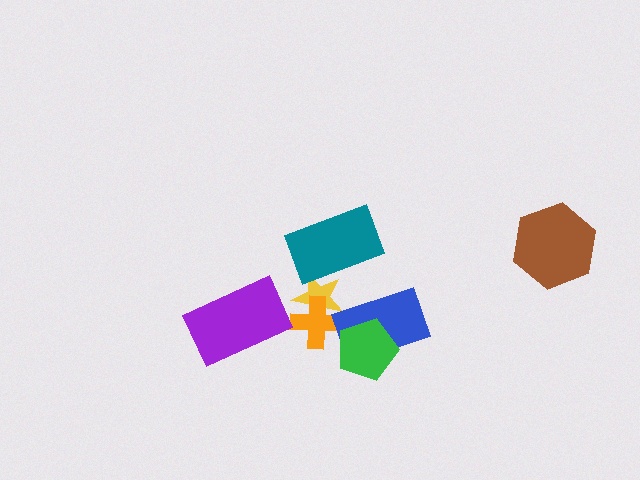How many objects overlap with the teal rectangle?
1 object overlaps with the teal rectangle.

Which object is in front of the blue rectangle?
The green pentagon is in front of the blue rectangle.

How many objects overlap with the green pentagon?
1 object overlaps with the green pentagon.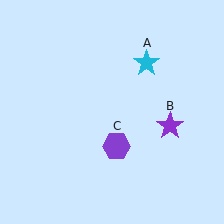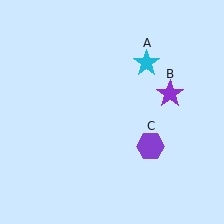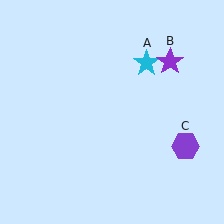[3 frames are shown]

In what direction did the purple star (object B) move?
The purple star (object B) moved up.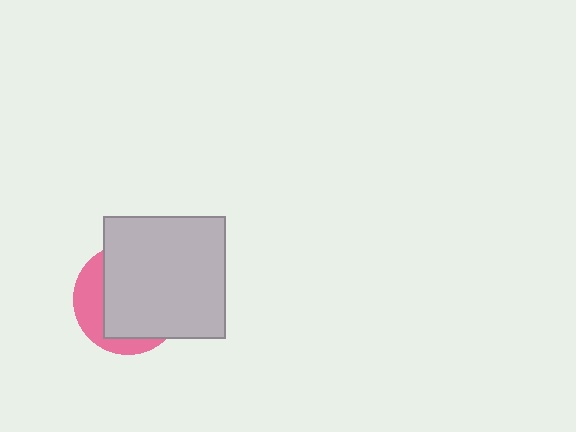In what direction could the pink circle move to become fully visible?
The pink circle could move toward the lower-left. That would shift it out from behind the light gray square entirely.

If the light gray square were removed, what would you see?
You would see the complete pink circle.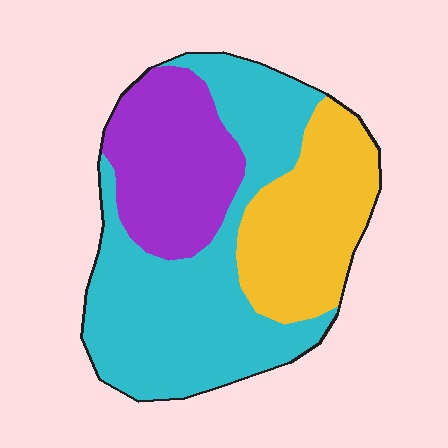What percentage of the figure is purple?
Purple covers roughly 25% of the figure.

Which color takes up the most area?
Cyan, at roughly 50%.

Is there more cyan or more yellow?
Cyan.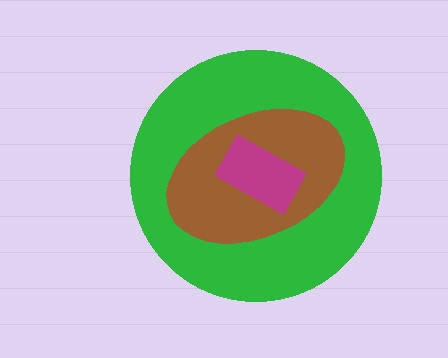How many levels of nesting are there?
3.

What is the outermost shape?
The green circle.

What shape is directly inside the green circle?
The brown ellipse.